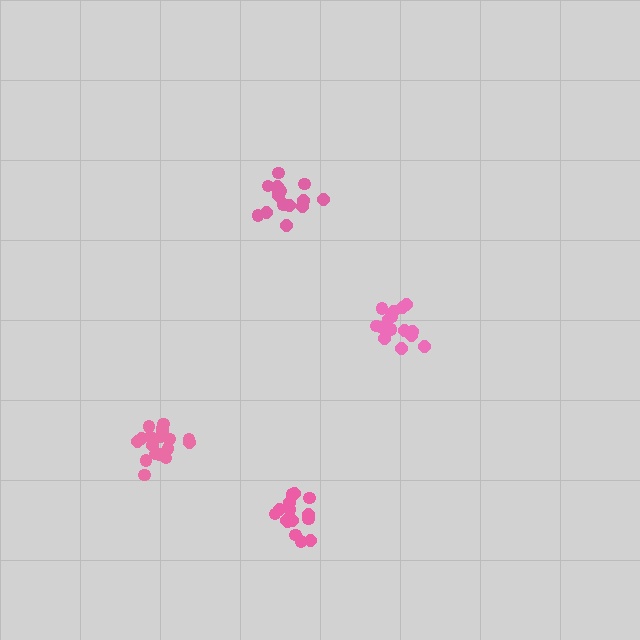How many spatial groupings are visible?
There are 4 spatial groupings.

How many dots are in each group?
Group 1: 16 dots, Group 2: 16 dots, Group 3: 15 dots, Group 4: 18 dots (65 total).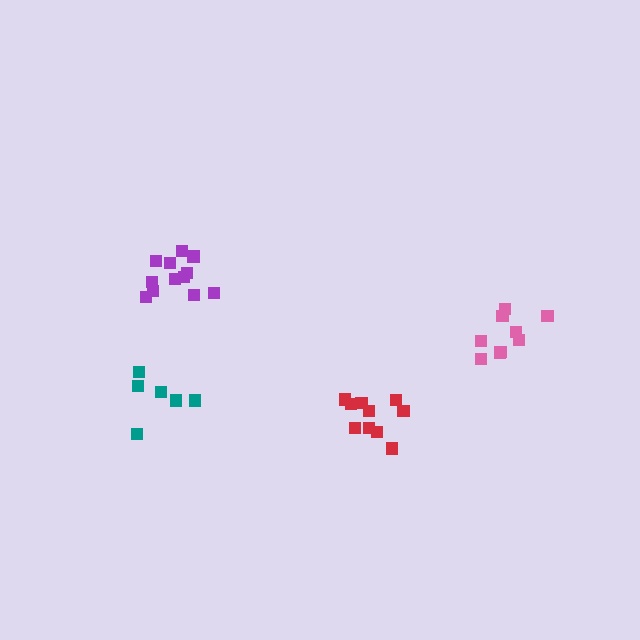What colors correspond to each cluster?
The clusters are colored: red, purple, pink, teal.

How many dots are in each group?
Group 1: 10 dots, Group 2: 12 dots, Group 3: 9 dots, Group 4: 6 dots (37 total).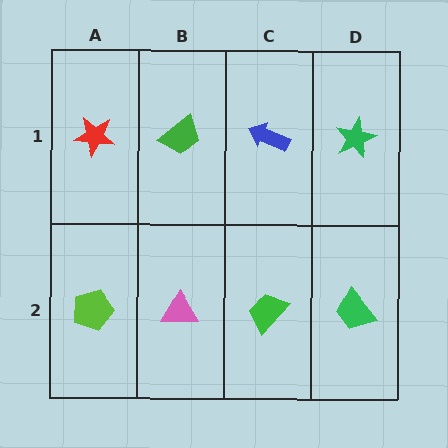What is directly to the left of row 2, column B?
A lime pentagon.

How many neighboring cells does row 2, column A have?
2.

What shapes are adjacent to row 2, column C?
A blue arrow (row 1, column C), a pink triangle (row 2, column B), a green trapezoid (row 2, column D).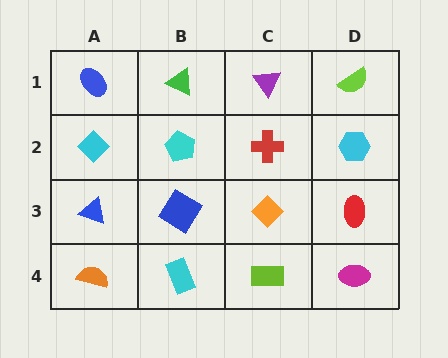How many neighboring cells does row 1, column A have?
2.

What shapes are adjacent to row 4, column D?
A red ellipse (row 3, column D), a lime rectangle (row 4, column C).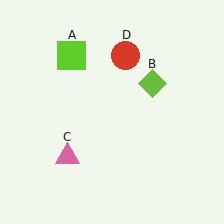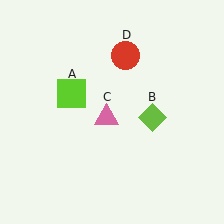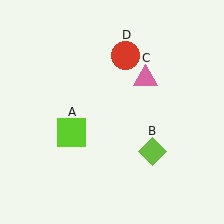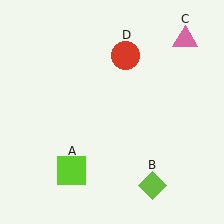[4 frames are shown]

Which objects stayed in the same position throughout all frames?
Red circle (object D) remained stationary.